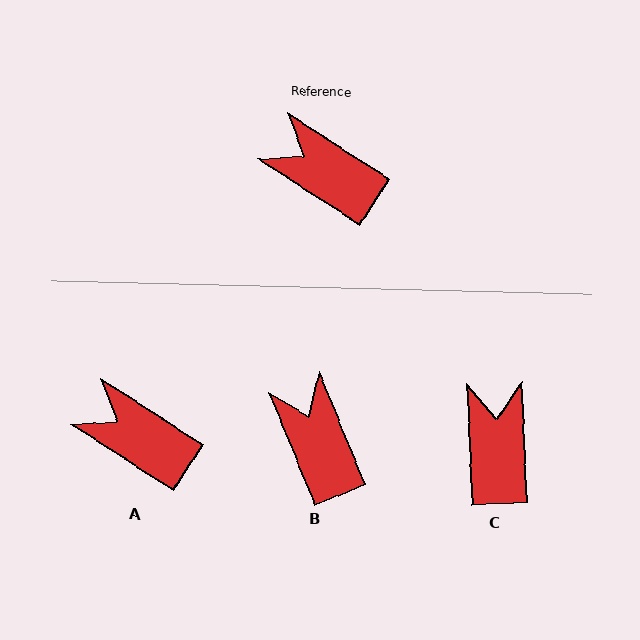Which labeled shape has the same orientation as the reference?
A.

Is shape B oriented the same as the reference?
No, it is off by about 35 degrees.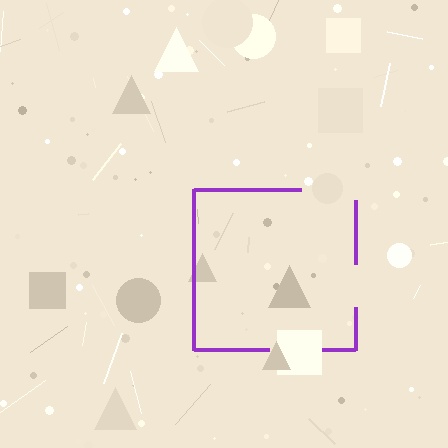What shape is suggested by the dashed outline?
The dashed outline suggests a square.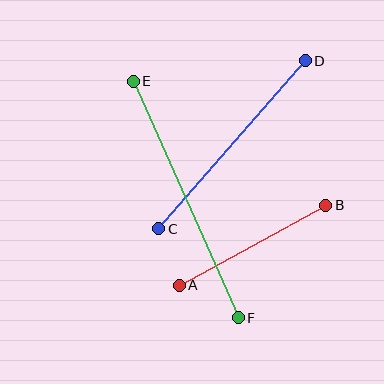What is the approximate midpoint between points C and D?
The midpoint is at approximately (232, 145) pixels.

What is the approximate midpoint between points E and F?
The midpoint is at approximately (186, 200) pixels.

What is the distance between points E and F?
The distance is approximately 259 pixels.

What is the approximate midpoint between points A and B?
The midpoint is at approximately (253, 245) pixels.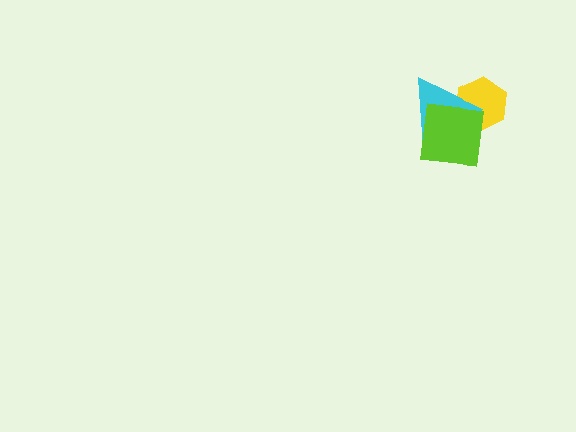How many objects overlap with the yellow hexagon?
2 objects overlap with the yellow hexagon.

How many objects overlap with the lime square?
2 objects overlap with the lime square.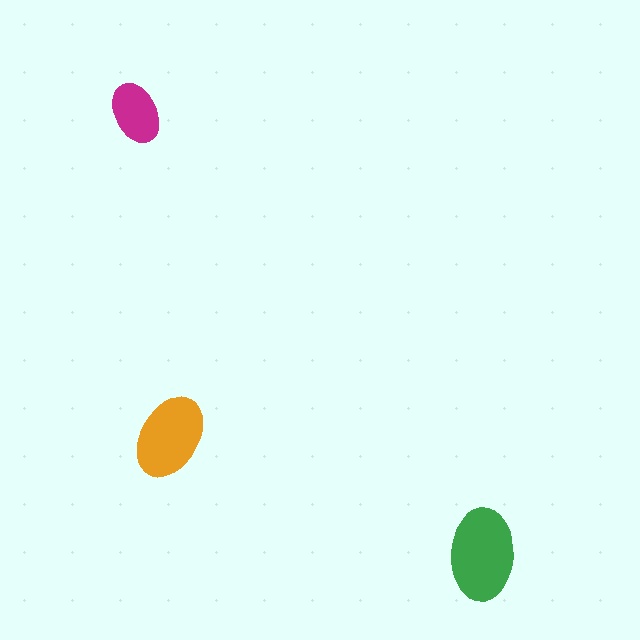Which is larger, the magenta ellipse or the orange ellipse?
The orange one.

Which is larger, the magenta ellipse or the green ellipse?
The green one.